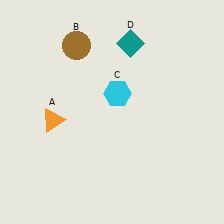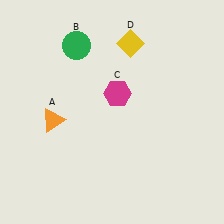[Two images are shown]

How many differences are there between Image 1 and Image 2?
There are 3 differences between the two images.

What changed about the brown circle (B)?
In Image 1, B is brown. In Image 2, it changed to green.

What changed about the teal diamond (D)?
In Image 1, D is teal. In Image 2, it changed to yellow.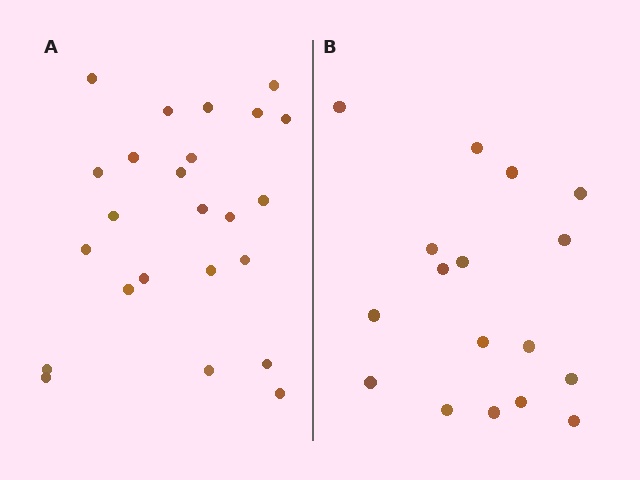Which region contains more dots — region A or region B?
Region A (the left region) has more dots.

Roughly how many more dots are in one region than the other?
Region A has roughly 8 or so more dots than region B.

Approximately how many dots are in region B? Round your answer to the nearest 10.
About 20 dots. (The exact count is 17, which rounds to 20.)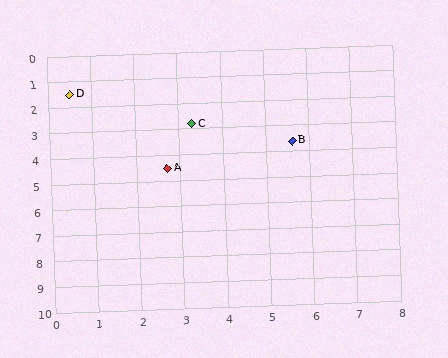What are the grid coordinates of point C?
Point C is at approximately (3.3, 2.8).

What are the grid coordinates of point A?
Point A is at approximately (2.7, 4.5).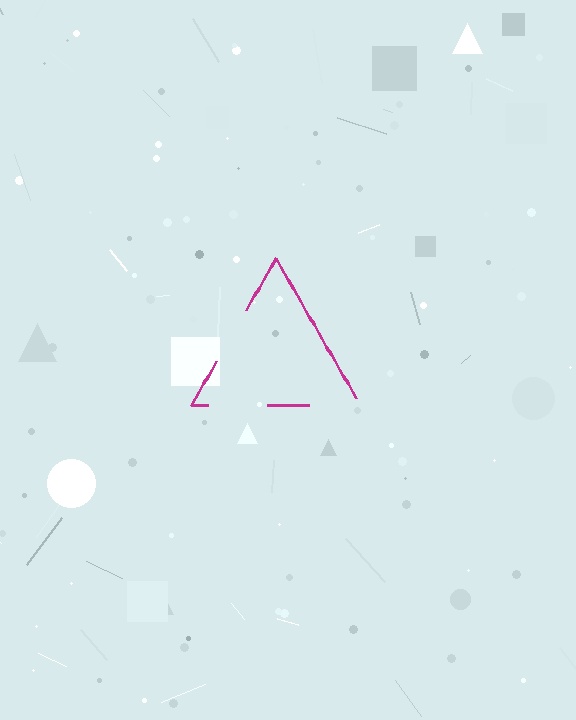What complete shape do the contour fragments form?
The contour fragments form a triangle.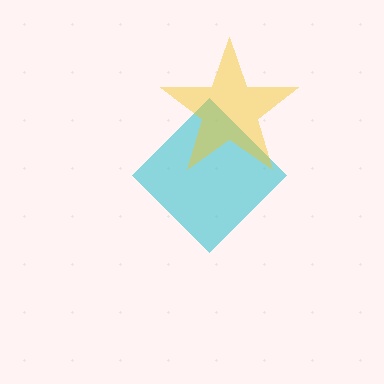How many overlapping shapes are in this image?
There are 2 overlapping shapes in the image.